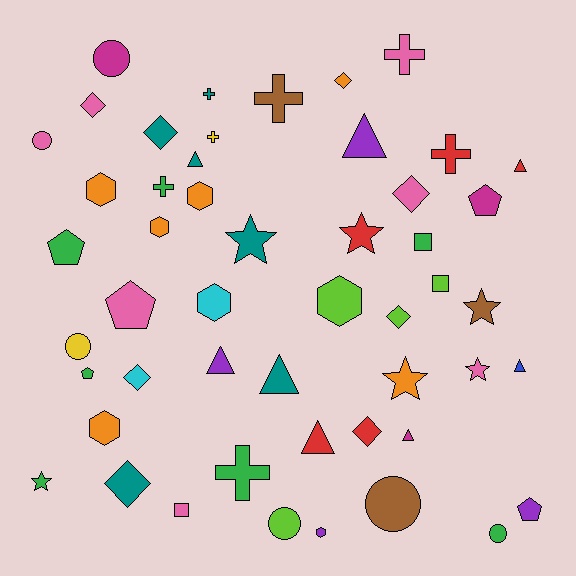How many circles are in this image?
There are 6 circles.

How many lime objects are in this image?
There are 4 lime objects.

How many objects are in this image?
There are 50 objects.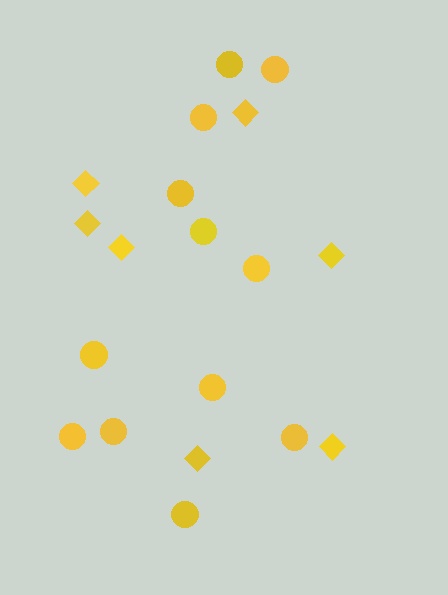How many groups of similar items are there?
There are 2 groups: one group of diamonds (7) and one group of circles (12).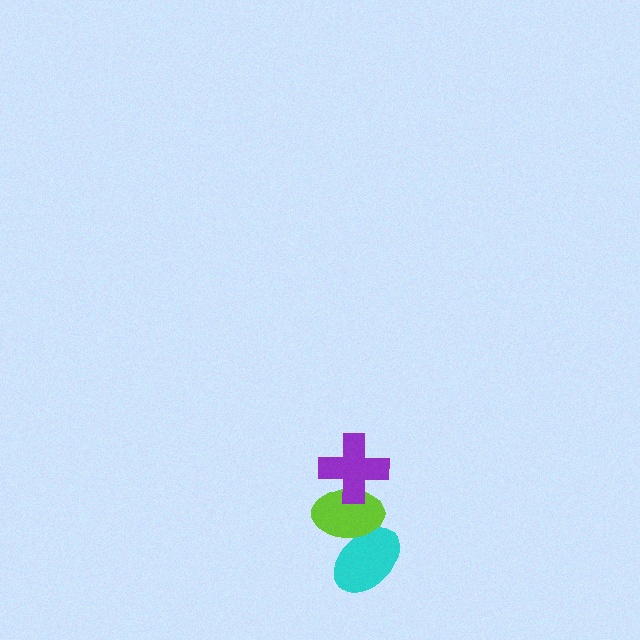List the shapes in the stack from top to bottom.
From top to bottom: the purple cross, the lime ellipse, the cyan ellipse.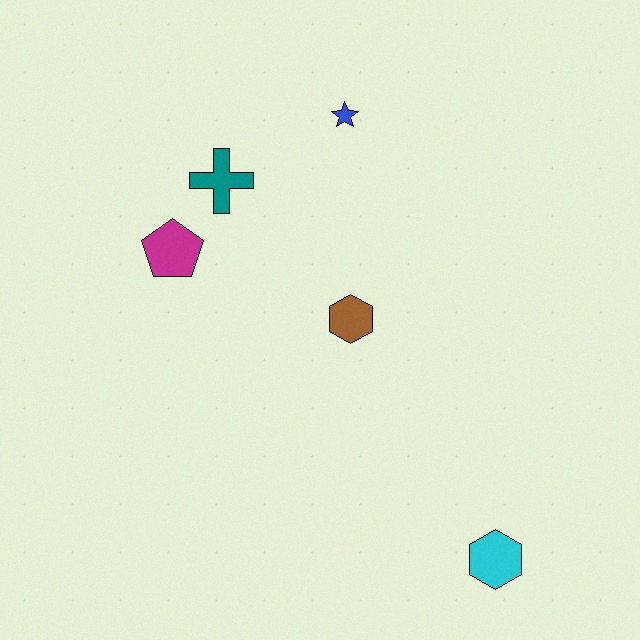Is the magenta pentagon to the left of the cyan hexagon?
Yes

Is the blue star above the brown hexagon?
Yes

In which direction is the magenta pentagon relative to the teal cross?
The magenta pentagon is below the teal cross.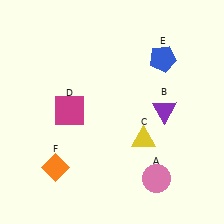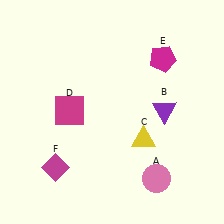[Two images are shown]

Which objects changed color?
E changed from blue to magenta. F changed from orange to magenta.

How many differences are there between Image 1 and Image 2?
There are 2 differences between the two images.